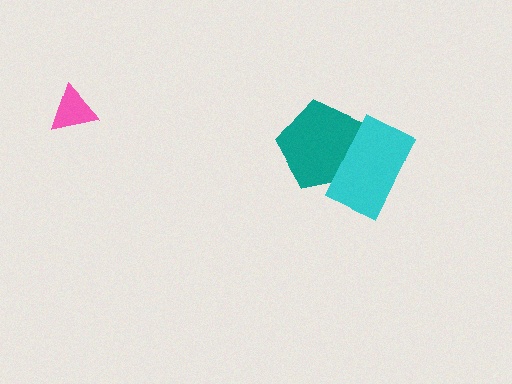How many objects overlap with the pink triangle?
0 objects overlap with the pink triangle.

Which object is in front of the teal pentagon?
The cyan rectangle is in front of the teal pentagon.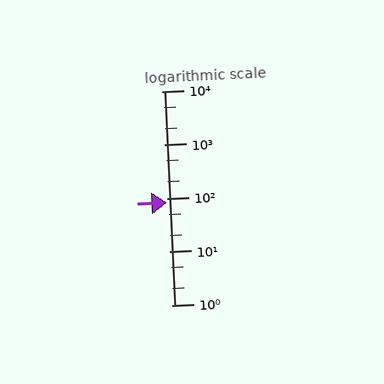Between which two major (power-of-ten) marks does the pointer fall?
The pointer is between 10 and 100.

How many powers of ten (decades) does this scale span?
The scale spans 4 decades, from 1 to 10000.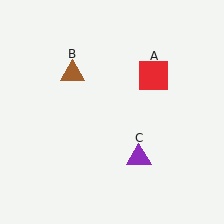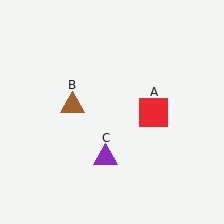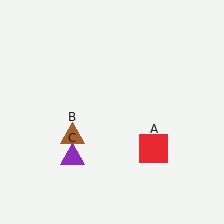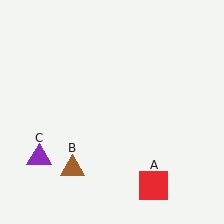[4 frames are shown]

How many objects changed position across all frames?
3 objects changed position: red square (object A), brown triangle (object B), purple triangle (object C).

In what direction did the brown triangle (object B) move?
The brown triangle (object B) moved down.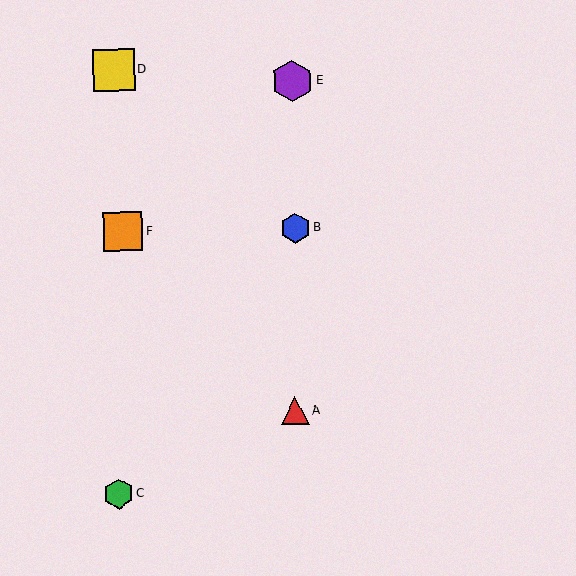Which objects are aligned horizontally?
Objects B, F are aligned horizontally.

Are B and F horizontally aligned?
Yes, both are at y≈228.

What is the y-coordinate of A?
Object A is at y≈410.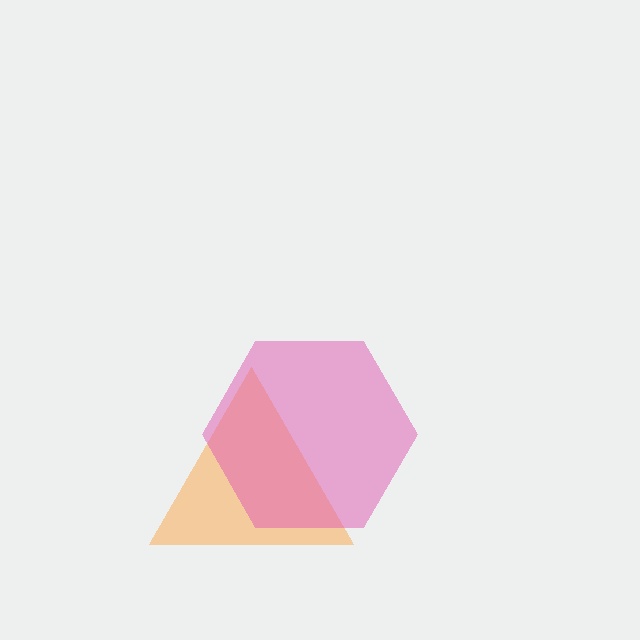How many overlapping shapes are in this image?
There are 2 overlapping shapes in the image.